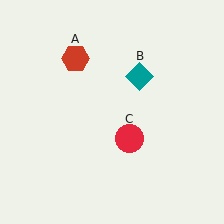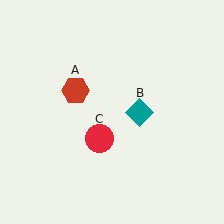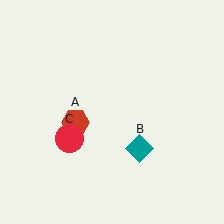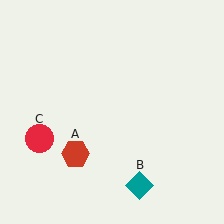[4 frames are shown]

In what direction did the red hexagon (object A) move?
The red hexagon (object A) moved down.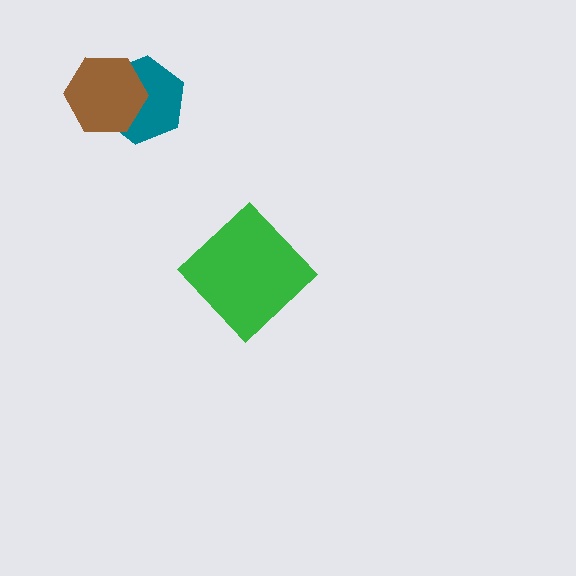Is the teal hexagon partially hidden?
Yes, it is partially covered by another shape.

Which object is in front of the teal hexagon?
The brown hexagon is in front of the teal hexagon.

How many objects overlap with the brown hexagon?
1 object overlaps with the brown hexagon.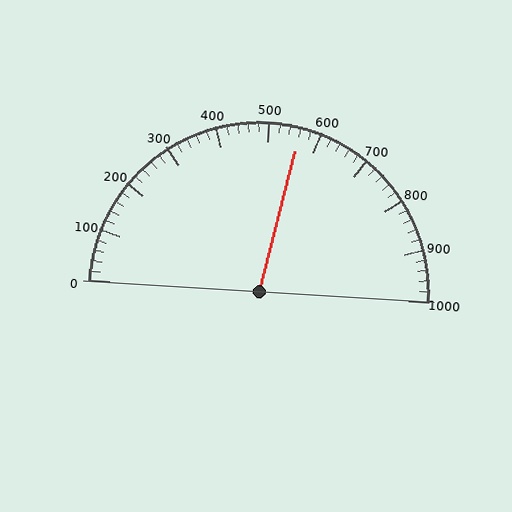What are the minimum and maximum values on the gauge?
The gauge ranges from 0 to 1000.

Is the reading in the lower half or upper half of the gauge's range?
The reading is in the upper half of the range (0 to 1000).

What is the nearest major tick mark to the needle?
The nearest major tick mark is 600.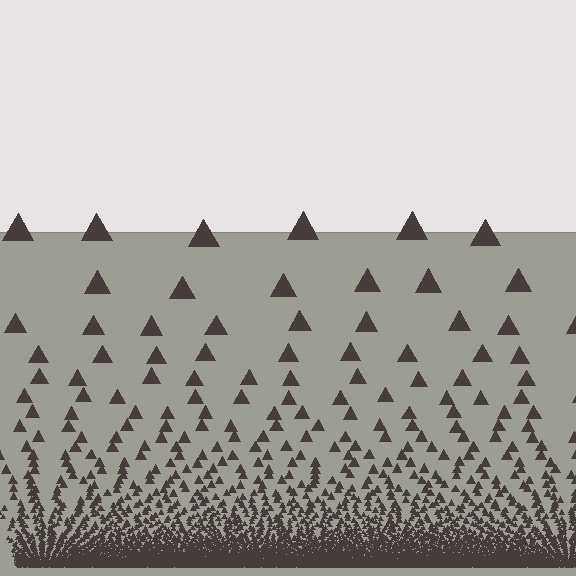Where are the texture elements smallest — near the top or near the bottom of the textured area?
Near the bottom.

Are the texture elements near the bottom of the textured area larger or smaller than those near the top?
Smaller. The gradient is inverted — elements near the bottom are smaller and denser.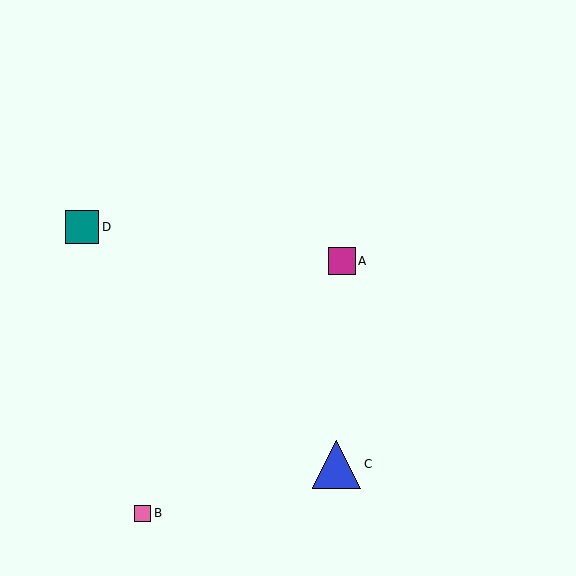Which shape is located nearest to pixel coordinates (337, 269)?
The magenta square (labeled A) at (342, 261) is nearest to that location.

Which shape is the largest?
The blue triangle (labeled C) is the largest.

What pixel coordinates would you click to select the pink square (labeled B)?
Click at (142, 513) to select the pink square B.